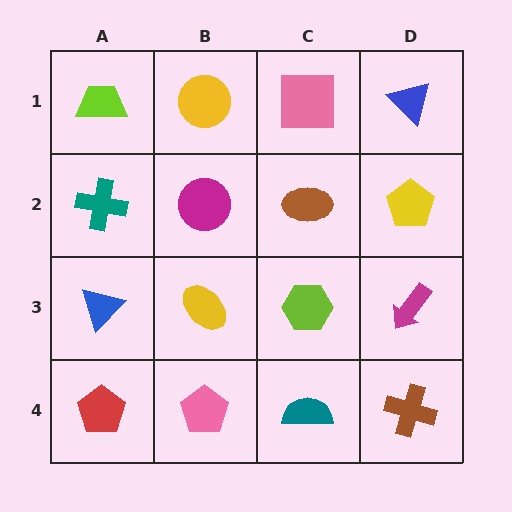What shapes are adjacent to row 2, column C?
A pink square (row 1, column C), a lime hexagon (row 3, column C), a magenta circle (row 2, column B), a yellow pentagon (row 2, column D).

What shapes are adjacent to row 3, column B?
A magenta circle (row 2, column B), a pink pentagon (row 4, column B), a blue triangle (row 3, column A), a lime hexagon (row 3, column C).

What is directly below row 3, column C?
A teal semicircle.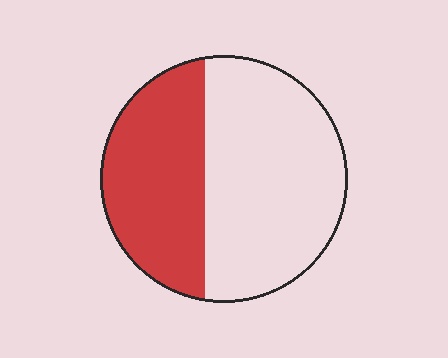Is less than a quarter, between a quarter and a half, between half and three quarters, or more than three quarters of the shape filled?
Between a quarter and a half.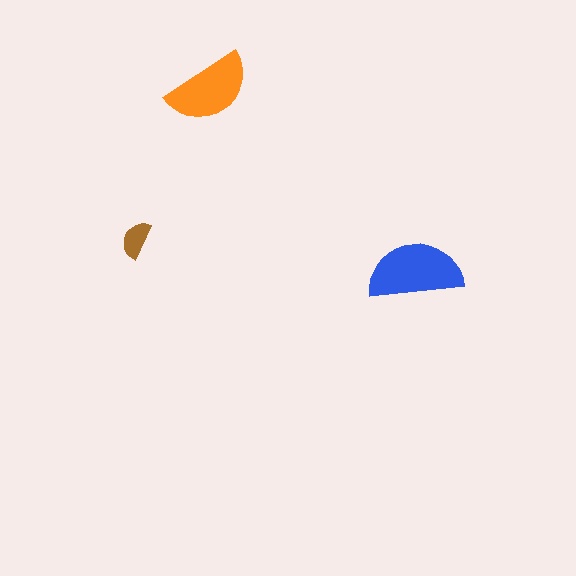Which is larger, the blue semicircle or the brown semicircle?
The blue one.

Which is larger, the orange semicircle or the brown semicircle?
The orange one.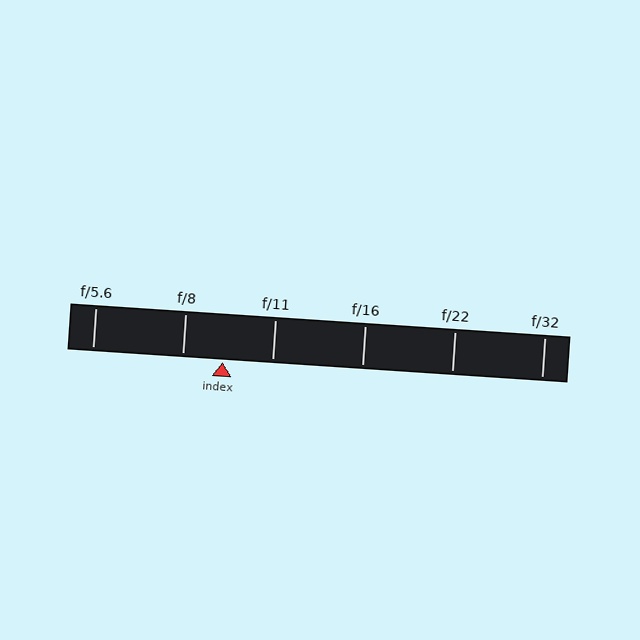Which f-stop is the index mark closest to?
The index mark is closest to f/8.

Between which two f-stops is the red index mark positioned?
The index mark is between f/8 and f/11.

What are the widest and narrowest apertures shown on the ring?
The widest aperture shown is f/5.6 and the narrowest is f/32.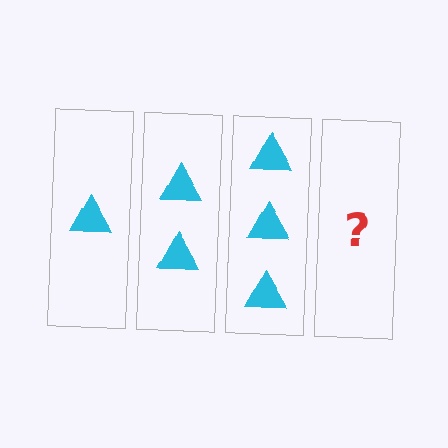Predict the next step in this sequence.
The next step is 4 triangles.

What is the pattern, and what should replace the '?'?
The pattern is that each step adds one more triangle. The '?' should be 4 triangles.